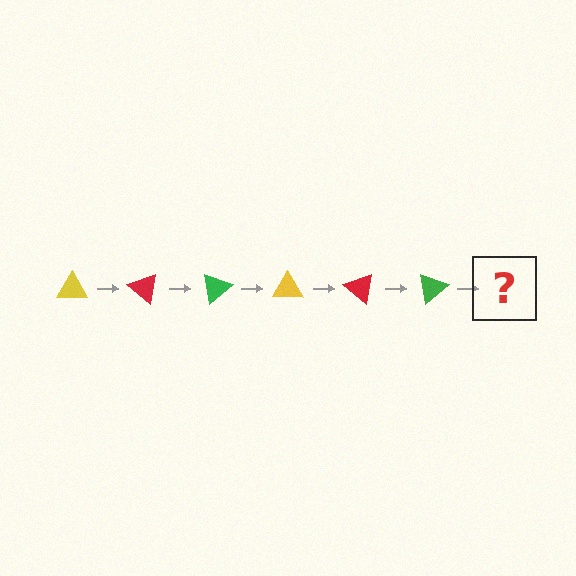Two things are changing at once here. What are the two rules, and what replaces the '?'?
The two rules are that it rotates 40 degrees each step and the color cycles through yellow, red, and green. The '?' should be a yellow triangle, rotated 240 degrees from the start.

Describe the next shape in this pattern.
It should be a yellow triangle, rotated 240 degrees from the start.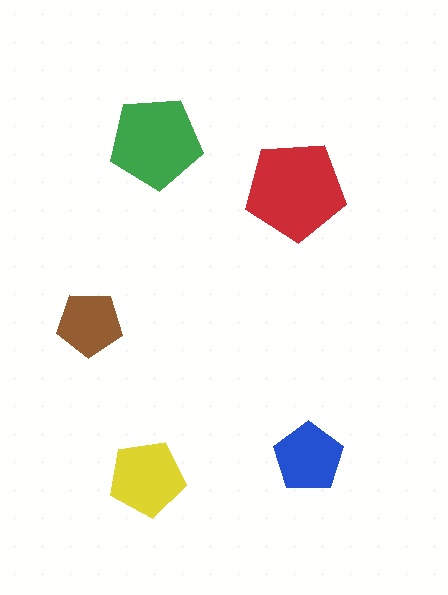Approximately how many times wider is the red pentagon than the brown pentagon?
About 1.5 times wider.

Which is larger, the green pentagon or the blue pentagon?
The green one.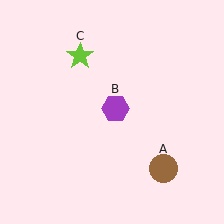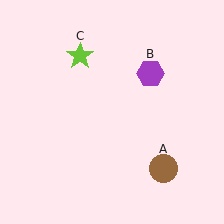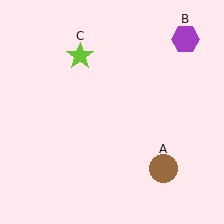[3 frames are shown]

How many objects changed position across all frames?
1 object changed position: purple hexagon (object B).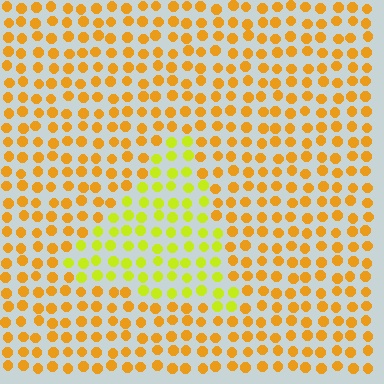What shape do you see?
I see a triangle.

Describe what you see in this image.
The image is filled with small orange elements in a uniform arrangement. A triangle-shaped region is visible where the elements are tinted to a slightly different hue, forming a subtle color boundary.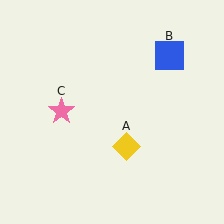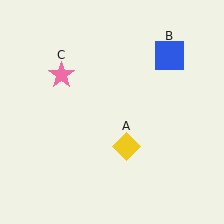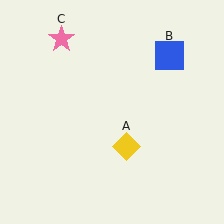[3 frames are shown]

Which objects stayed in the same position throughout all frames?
Yellow diamond (object A) and blue square (object B) remained stationary.